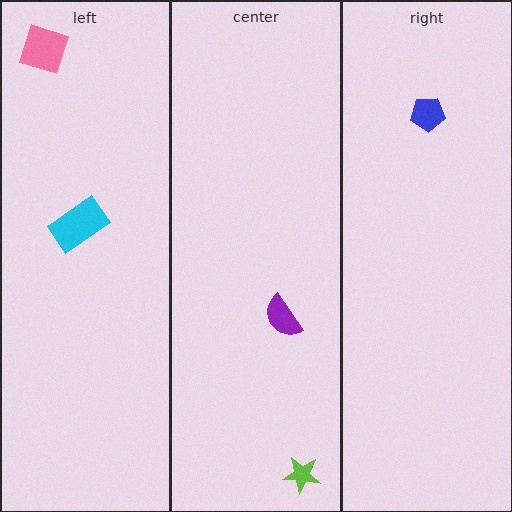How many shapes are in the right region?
1.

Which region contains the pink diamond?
The left region.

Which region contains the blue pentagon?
The right region.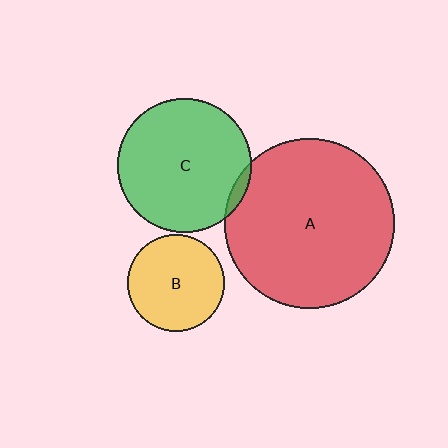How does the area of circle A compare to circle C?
Approximately 1.6 times.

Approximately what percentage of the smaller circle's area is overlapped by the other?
Approximately 5%.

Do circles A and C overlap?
Yes.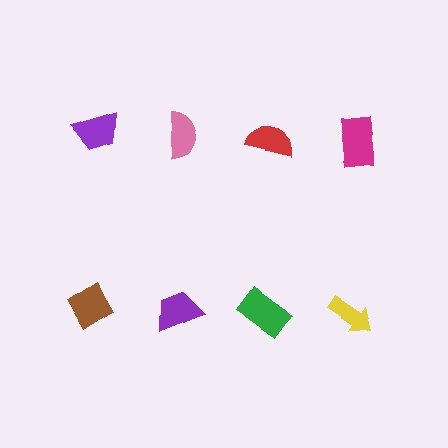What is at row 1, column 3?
A red semicircle.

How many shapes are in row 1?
4 shapes.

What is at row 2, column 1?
A brown diamond.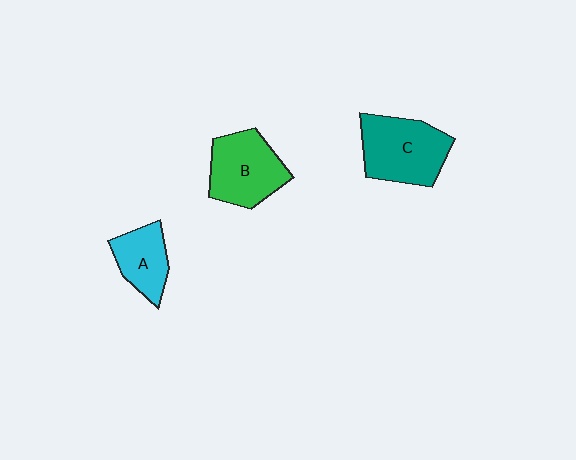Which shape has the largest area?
Shape C (teal).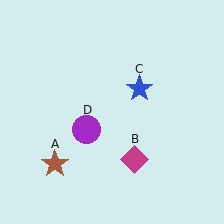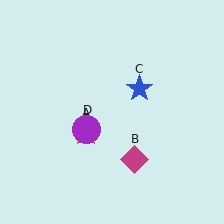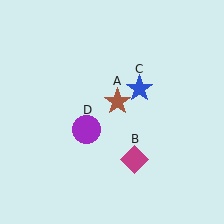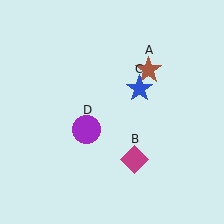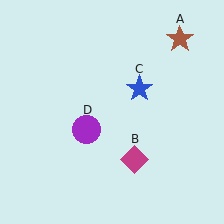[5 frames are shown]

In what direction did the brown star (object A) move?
The brown star (object A) moved up and to the right.